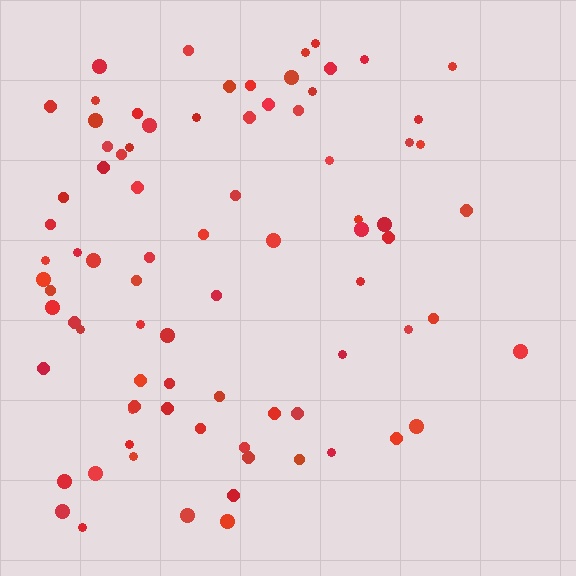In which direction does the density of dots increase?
From right to left, with the left side densest.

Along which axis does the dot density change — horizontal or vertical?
Horizontal.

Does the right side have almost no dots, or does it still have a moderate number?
Still a moderate number, just noticeably fewer than the left.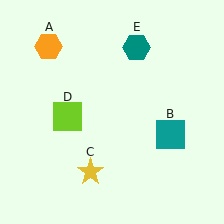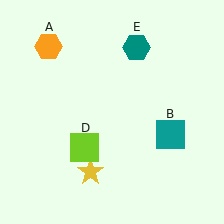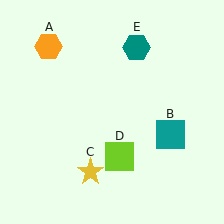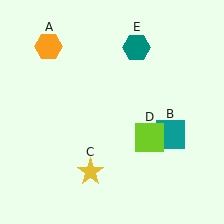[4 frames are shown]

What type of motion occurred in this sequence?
The lime square (object D) rotated counterclockwise around the center of the scene.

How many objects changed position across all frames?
1 object changed position: lime square (object D).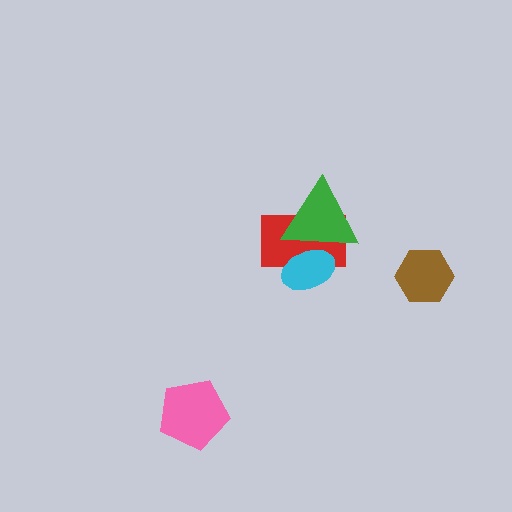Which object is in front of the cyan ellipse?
The green triangle is in front of the cyan ellipse.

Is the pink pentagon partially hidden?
No, no other shape covers it.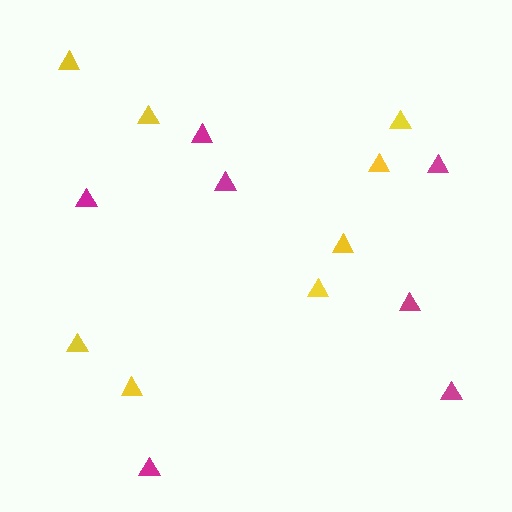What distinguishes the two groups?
There are 2 groups: one group of magenta triangles (7) and one group of yellow triangles (8).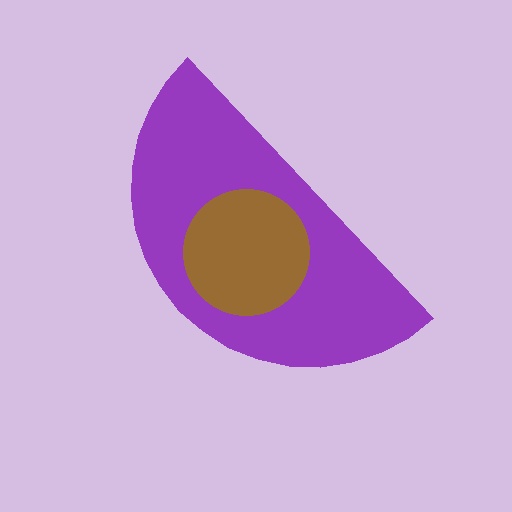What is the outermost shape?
The purple semicircle.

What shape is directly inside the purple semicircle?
The brown circle.